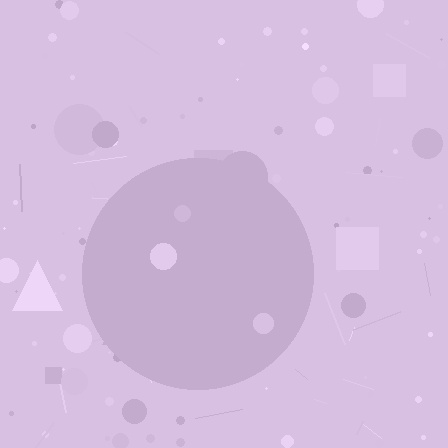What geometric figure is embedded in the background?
A circle is embedded in the background.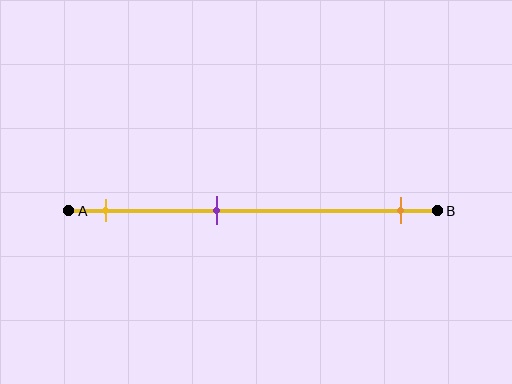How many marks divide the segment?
There are 3 marks dividing the segment.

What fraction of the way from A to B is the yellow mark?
The yellow mark is approximately 10% (0.1) of the way from A to B.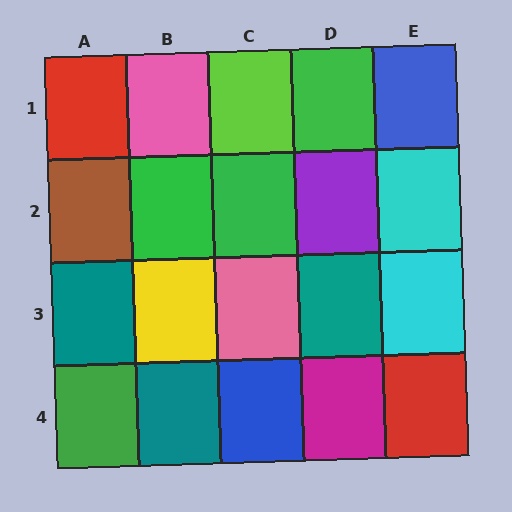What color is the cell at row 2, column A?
Brown.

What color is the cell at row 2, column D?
Purple.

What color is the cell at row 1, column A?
Red.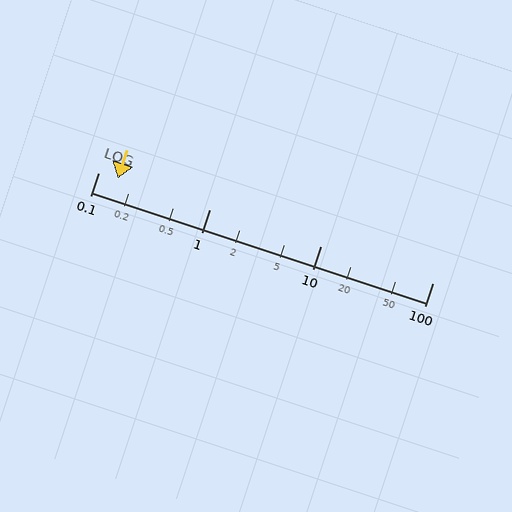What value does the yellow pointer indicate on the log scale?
The pointer indicates approximately 0.15.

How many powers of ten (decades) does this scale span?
The scale spans 3 decades, from 0.1 to 100.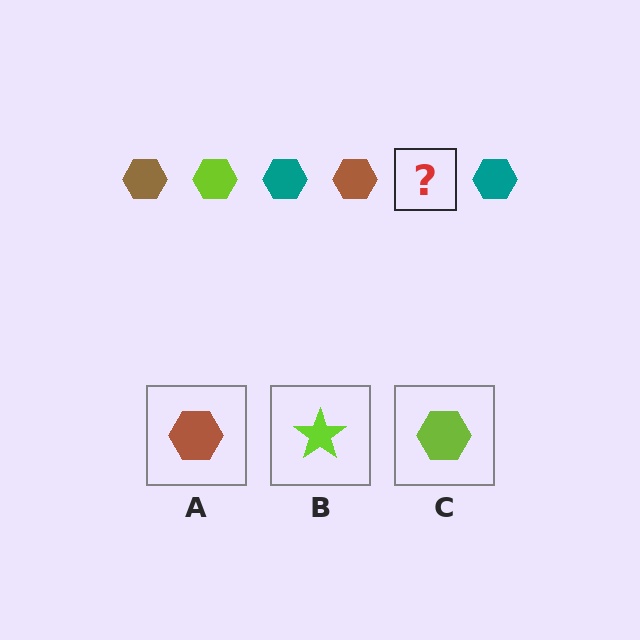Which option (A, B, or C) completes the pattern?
C.